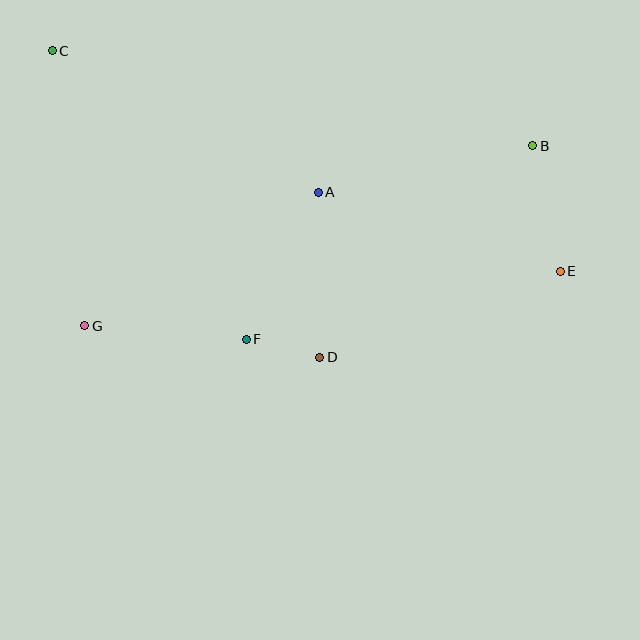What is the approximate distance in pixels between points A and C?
The distance between A and C is approximately 301 pixels.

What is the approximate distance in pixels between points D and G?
The distance between D and G is approximately 237 pixels.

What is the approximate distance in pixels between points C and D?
The distance between C and D is approximately 407 pixels.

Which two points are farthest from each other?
Points C and E are farthest from each other.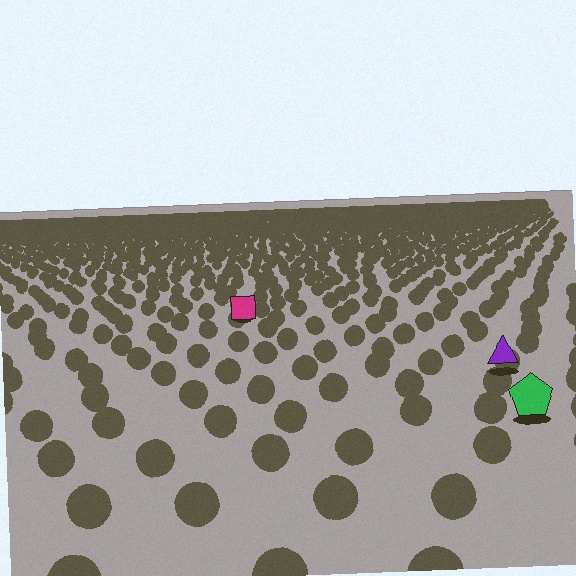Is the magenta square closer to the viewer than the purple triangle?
No. The purple triangle is closer — you can tell from the texture gradient: the ground texture is coarser near it.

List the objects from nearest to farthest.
From nearest to farthest: the green pentagon, the purple triangle, the magenta square.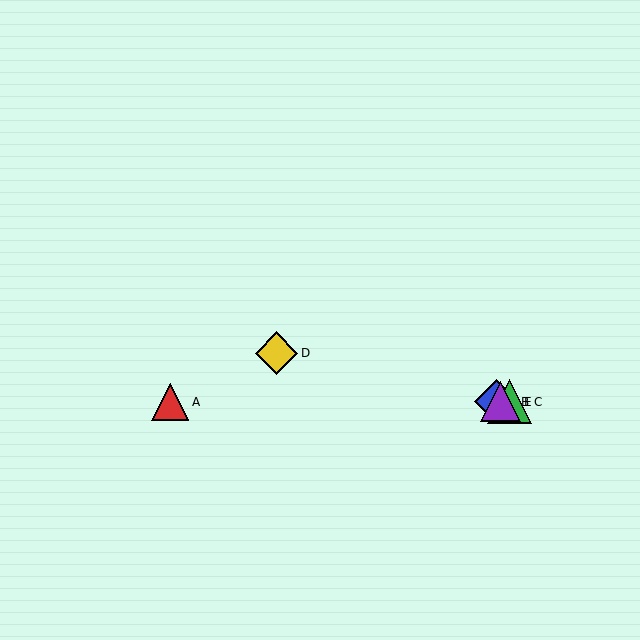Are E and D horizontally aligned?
No, E is at y≈402 and D is at y≈353.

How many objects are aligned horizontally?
4 objects (A, B, C, E) are aligned horizontally.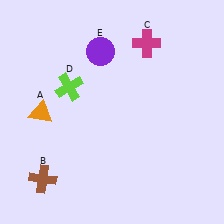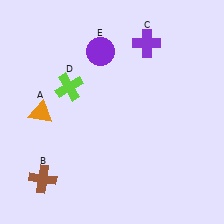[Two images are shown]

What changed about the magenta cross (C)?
In Image 1, C is magenta. In Image 2, it changed to purple.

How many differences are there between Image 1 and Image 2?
There is 1 difference between the two images.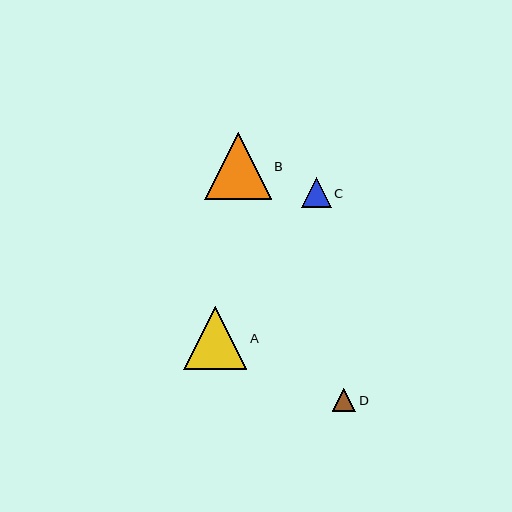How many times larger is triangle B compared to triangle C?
Triangle B is approximately 2.2 times the size of triangle C.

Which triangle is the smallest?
Triangle D is the smallest with a size of approximately 23 pixels.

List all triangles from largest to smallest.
From largest to smallest: B, A, C, D.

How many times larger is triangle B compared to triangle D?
Triangle B is approximately 2.9 times the size of triangle D.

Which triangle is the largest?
Triangle B is the largest with a size of approximately 67 pixels.